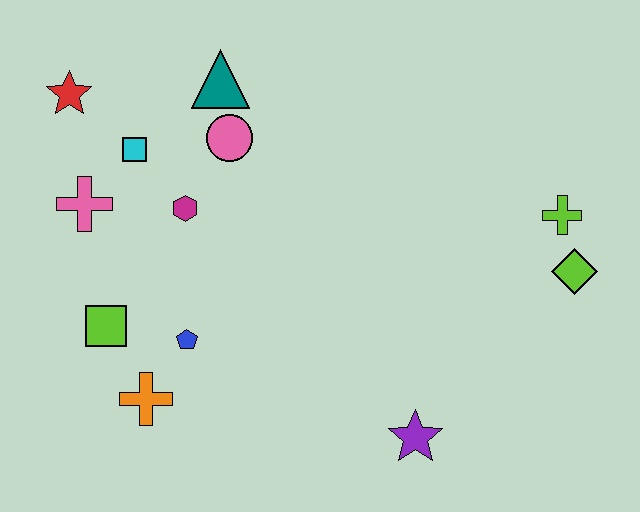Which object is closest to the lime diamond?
The lime cross is closest to the lime diamond.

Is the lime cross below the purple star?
No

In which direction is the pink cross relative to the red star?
The pink cross is below the red star.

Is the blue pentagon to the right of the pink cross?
Yes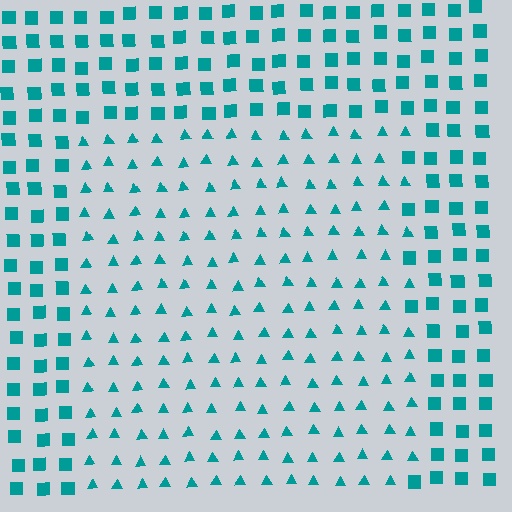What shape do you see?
I see a rectangle.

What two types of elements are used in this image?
The image uses triangles inside the rectangle region and squares outside it.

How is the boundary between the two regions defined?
The boundary is defined by a change in element shape: triangles inside vs. squares outside. All elements share the same color and spacing.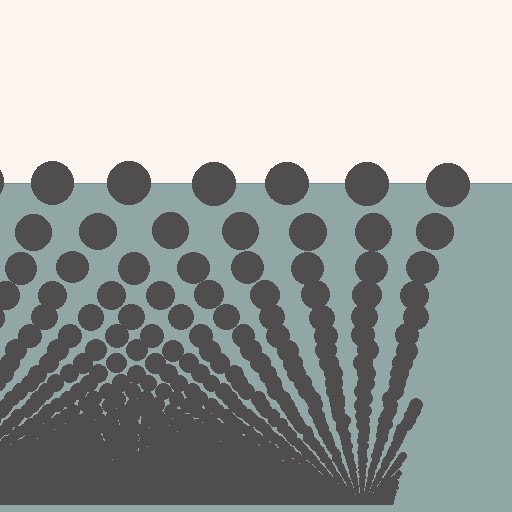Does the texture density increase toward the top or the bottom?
Density increases toward the bottom.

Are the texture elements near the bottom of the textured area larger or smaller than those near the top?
Smaller. The gradient is inverted — elements near the bottom are smaller and denser.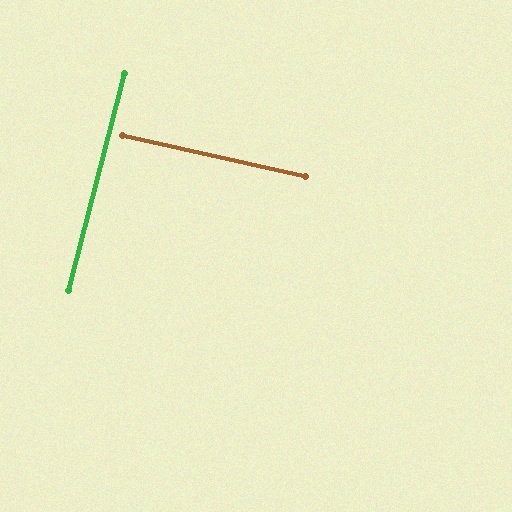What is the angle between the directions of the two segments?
Approximately 88 degrees.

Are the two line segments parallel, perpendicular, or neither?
Perpendicular — they meet at approximately 88°.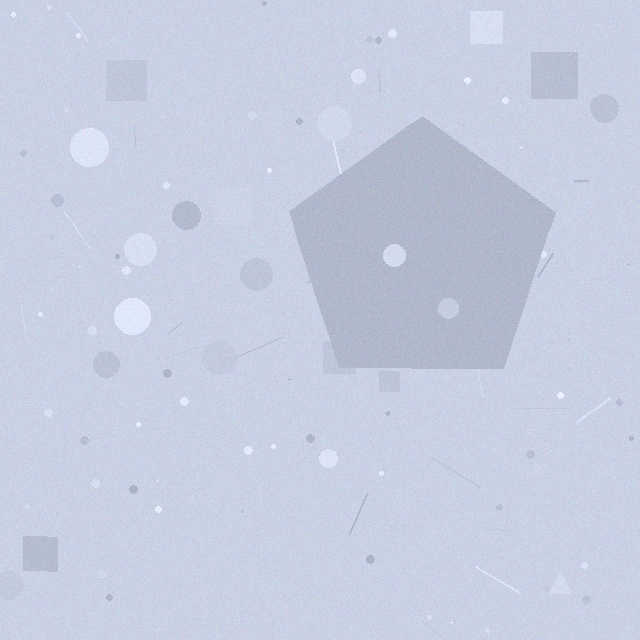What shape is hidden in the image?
A pentagon is hidden in the image.